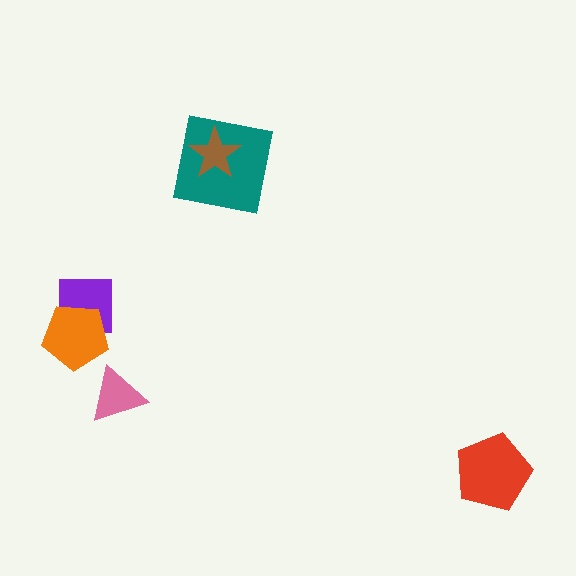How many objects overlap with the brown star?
1 object overlaps with the brown star.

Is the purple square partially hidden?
Yes, it is partially covered by another shape.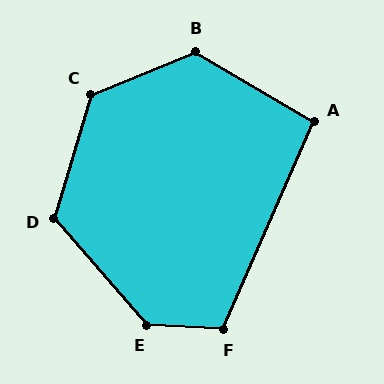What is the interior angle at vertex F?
Approximately 111 degrees (obtuse).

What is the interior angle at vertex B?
Approximately 127 degrees (obtuse).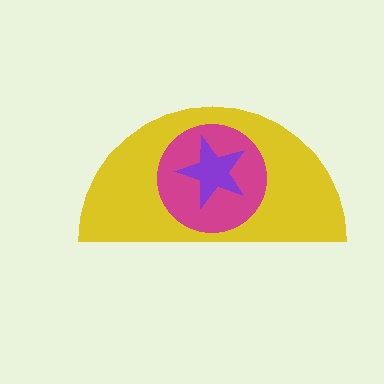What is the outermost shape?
The yellow semicircle.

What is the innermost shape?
The purple star.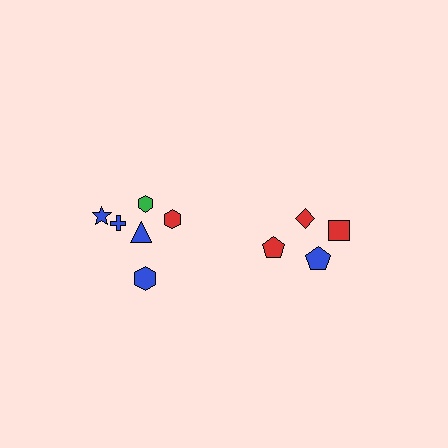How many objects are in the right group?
There are 4 objects.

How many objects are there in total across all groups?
There are 10 objects.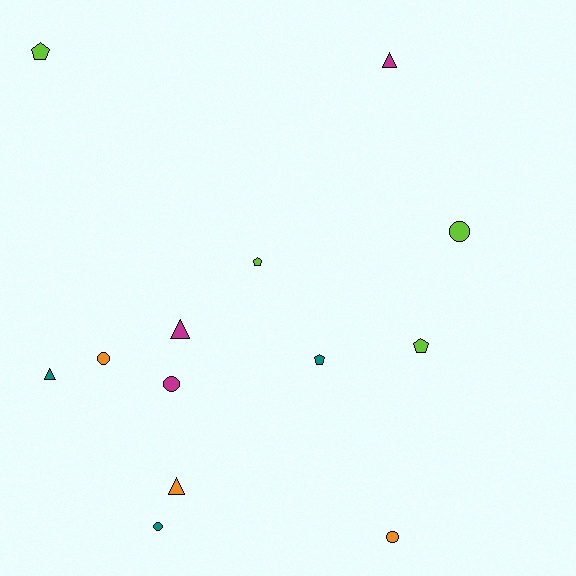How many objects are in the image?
There are 13 objects.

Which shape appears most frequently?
Circle, with 5 objects.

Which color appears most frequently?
Lime, with 4 objects.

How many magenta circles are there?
There is 1 magenta circle.